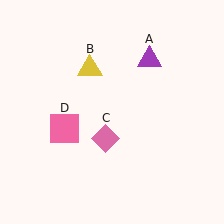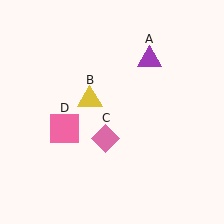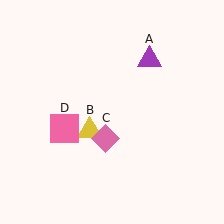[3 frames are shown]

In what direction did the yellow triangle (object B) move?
The yellow triangle (object B) moved down.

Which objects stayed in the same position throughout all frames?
Purple triangle (object A) and pink diamond (object C) and pink square (object D) remained stationary.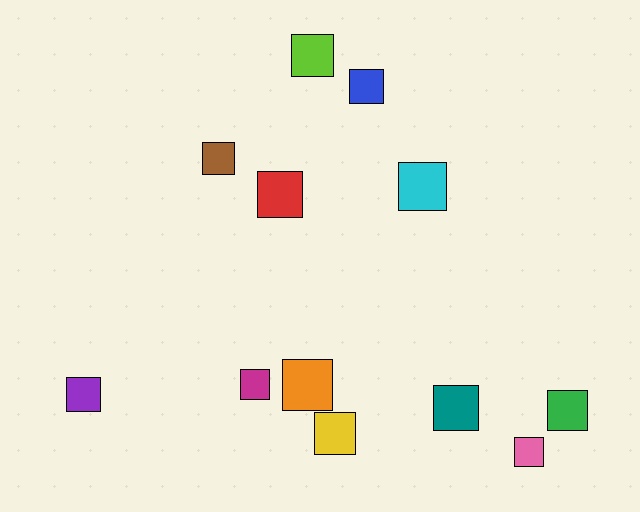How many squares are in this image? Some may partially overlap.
There are 12 squares.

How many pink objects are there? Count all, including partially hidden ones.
There is 1 pink object.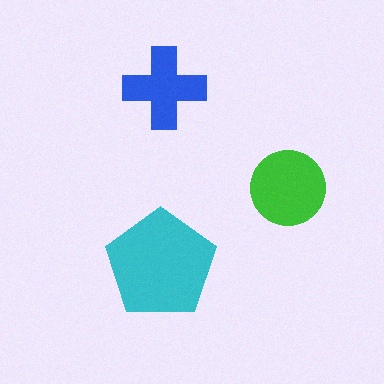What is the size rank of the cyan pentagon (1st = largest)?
1st.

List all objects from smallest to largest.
The blue cross, the green circle, the cyan pentagon.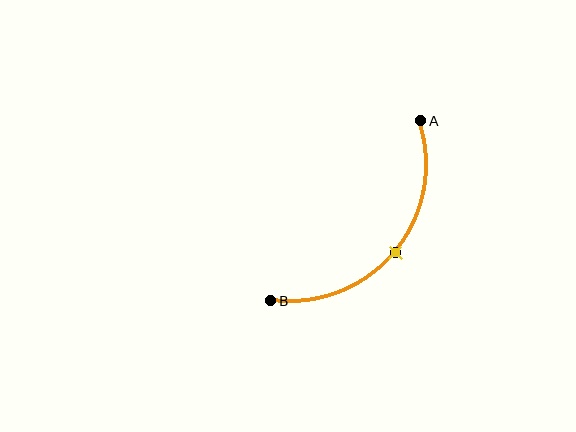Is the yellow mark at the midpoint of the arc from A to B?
Yes. The yellow mark lies on the arc at equal arc-length from both A and B — it is the arc midpoint.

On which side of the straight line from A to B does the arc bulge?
The arc bulges below and to the right of the straight line connecting A and B.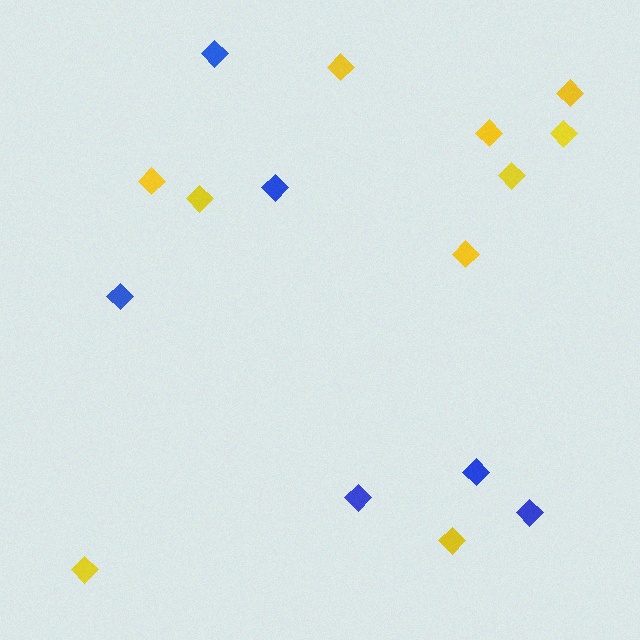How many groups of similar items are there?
There are 2 groups: one group of yellow diamonds (10) and one group of blue diamonds (6).